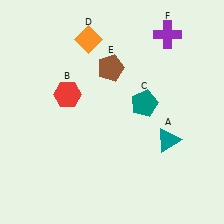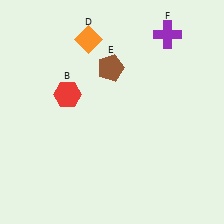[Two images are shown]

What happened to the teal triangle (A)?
The teal triangle (A) was removed in Image 2. It was in the bottom-right area of Image 1.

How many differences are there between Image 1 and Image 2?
There are 2 differences between the two images.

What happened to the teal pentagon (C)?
The teal pentagon (C) was removed in Image 2. It was in the top-right area of Image 1.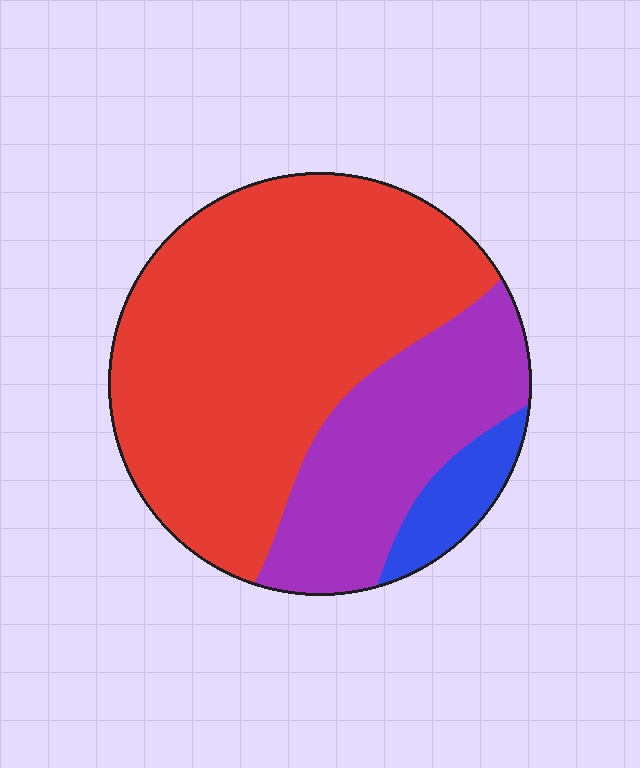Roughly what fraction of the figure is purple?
Purple covers roughly 30% of the figure.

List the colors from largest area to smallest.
From largest to smallest: red, purple, blue.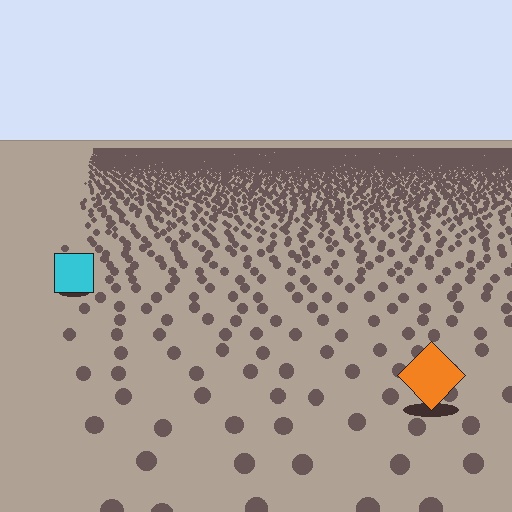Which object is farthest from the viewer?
The cyan square is farthest from the viewer. It appears smaller and the ground texture around it is denser.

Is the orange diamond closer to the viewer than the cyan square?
Yes. The orange diamond is closer — you can tell from the texture gradient: the ground texture is coarser near it.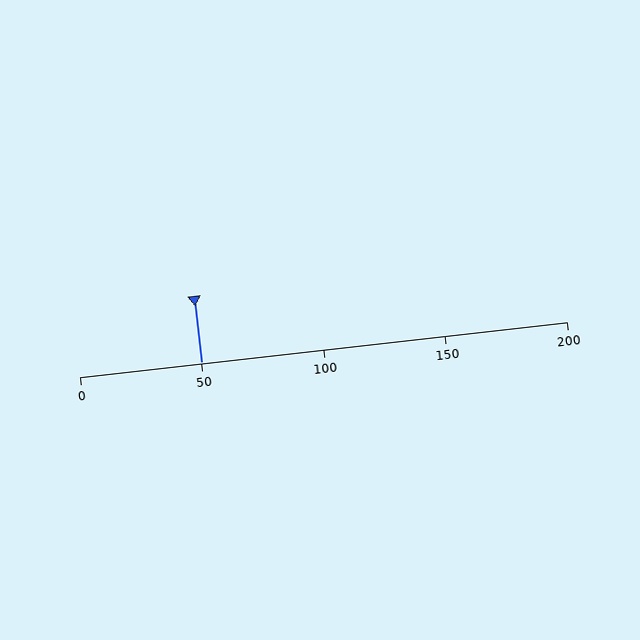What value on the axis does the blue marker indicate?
The marker indicates approximately 50.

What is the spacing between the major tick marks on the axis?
The major ticks are spaced 50 apart.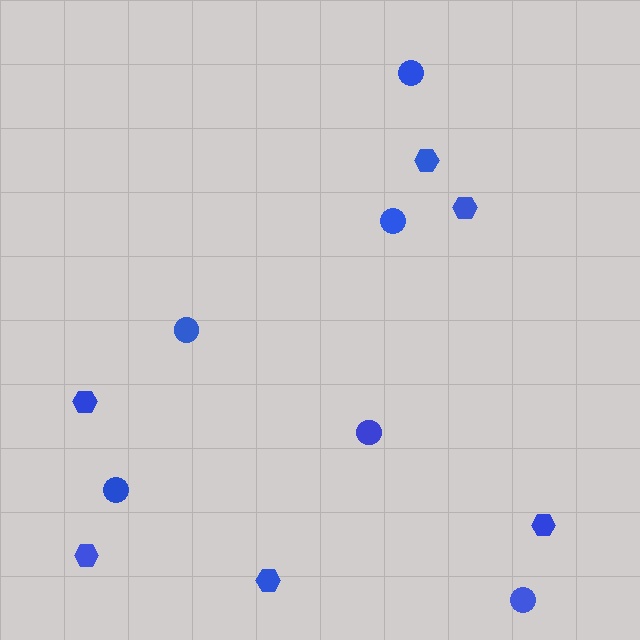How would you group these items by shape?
There are 2 groups: one group of hexagons (6) and one group of circles (6).